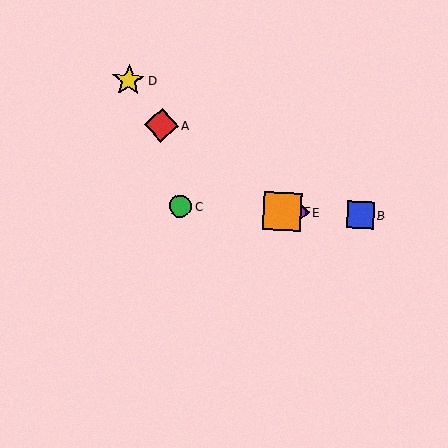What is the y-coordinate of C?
Object C is at y≈206.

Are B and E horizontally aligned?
Yes, both are at y≈215.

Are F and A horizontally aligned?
No, F is at y≈211 and A is at y≈125.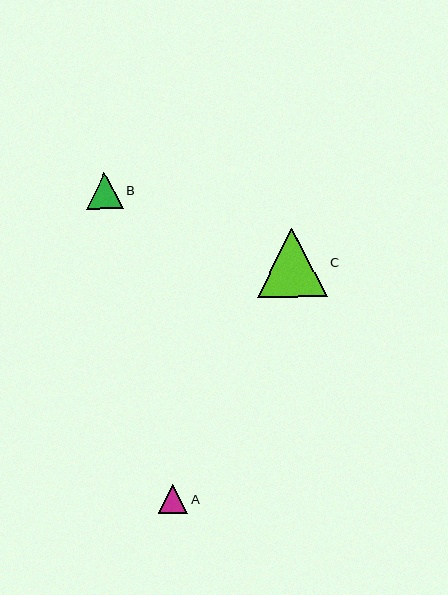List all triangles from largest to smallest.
From largest to smallest: C, B, A.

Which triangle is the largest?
Triangle C is the largest with a size of approximately 70 pixels.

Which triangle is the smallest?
Triangle A is the smallest with a size of approximately 30 pixels.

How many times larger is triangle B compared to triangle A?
Triangle B is approximately 1.2 times the size of triangle A.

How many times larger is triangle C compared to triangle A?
Triangle C is approximately 2.4 times the size of triangle A.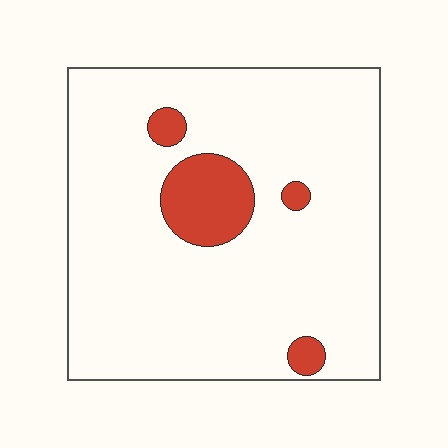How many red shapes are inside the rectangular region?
4.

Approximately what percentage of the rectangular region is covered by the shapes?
Approximately 10%.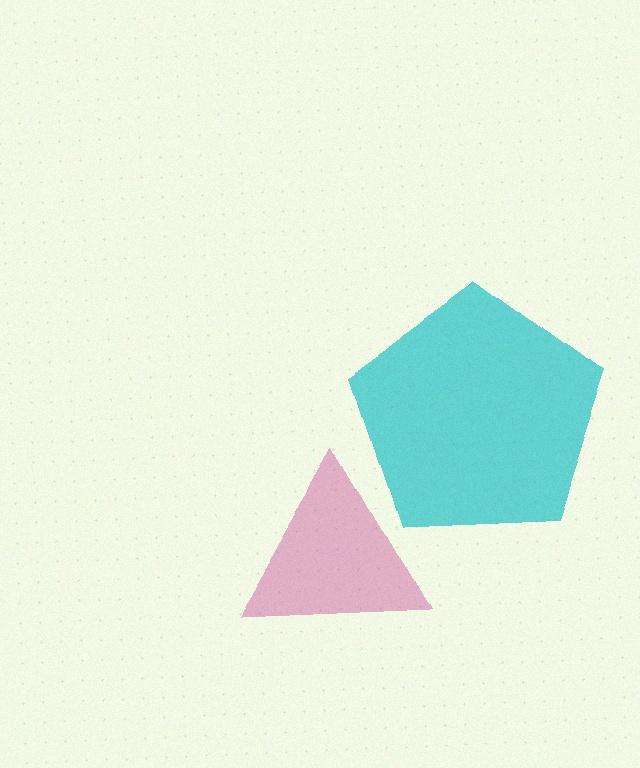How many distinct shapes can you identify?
There are 2 distinct shapes: a cyan pentagon, a magenta triangle.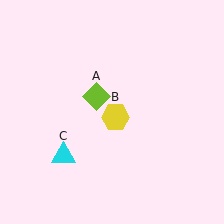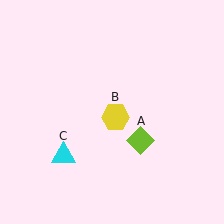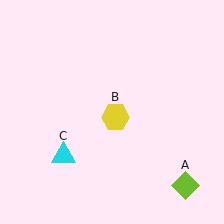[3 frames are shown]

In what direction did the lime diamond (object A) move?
The lime diamond (object A) moved down and to the right.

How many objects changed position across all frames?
1 object changed position: lime diamond (object A).